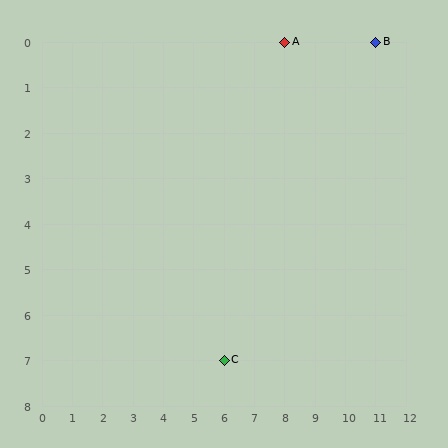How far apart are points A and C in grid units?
Points A and C are 2 columns and 7 rows apart (about 7.3 grid units diagonally).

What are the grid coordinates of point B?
Point B is at grid coordinates (11, 0).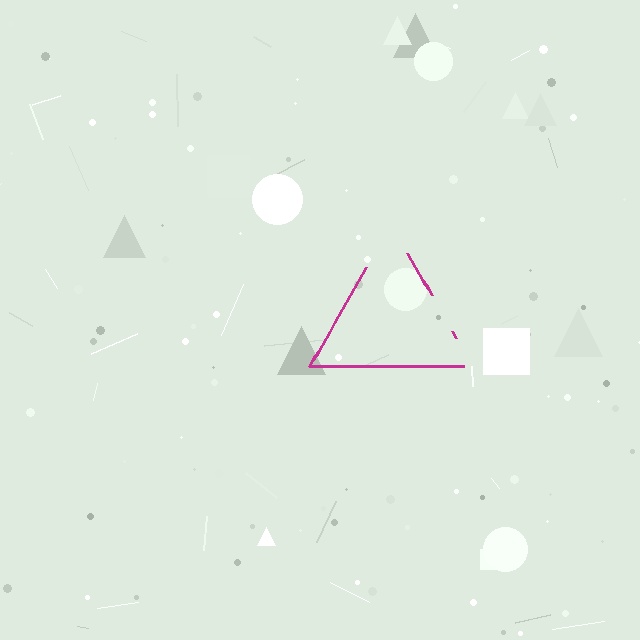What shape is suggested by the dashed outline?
The dashed outline suggests a triangle.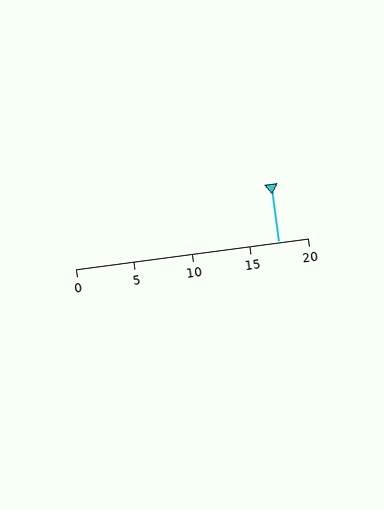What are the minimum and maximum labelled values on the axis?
The axis runs from 0 to 20.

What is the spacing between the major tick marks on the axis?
The major ticks are spaced 5 apart.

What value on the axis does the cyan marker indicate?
The marker indicates approximately 17.5.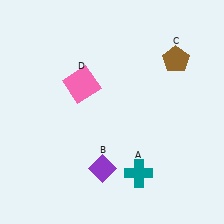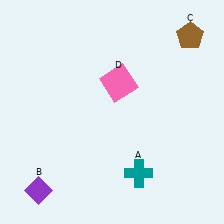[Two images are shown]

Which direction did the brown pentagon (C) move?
The brown pentagon (C) moved up.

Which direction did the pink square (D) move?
The pink square (D) moved right.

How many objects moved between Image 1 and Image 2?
3 objects moved between the two images.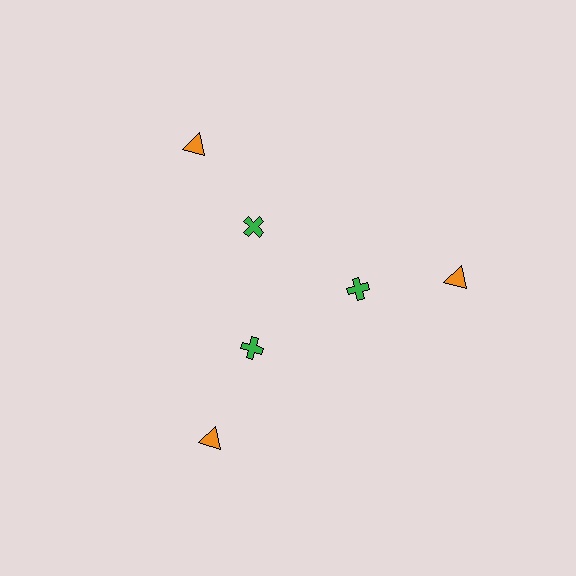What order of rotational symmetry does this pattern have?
This pattern has 3-fold rotational symmetry.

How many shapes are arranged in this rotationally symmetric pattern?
There are 6 shapes, arranged in 3 groups of 2.